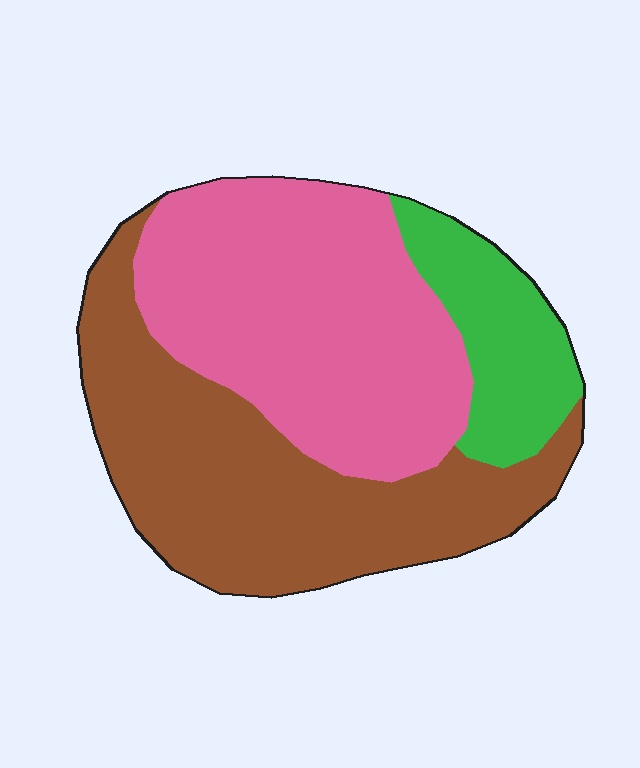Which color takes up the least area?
Green, at roughly 15%.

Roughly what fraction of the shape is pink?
Pink takes up about two fifths (2/5) of the shape.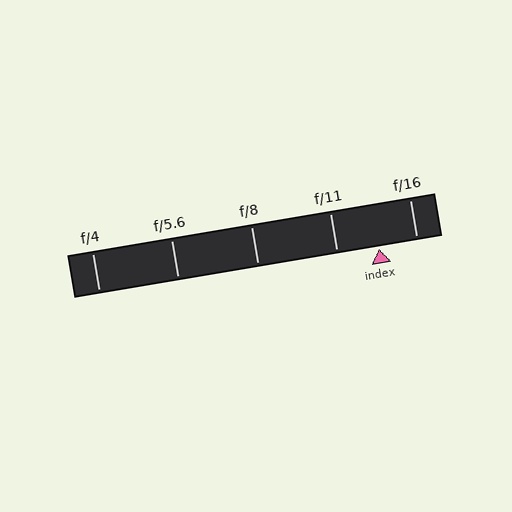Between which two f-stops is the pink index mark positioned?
The index mark is between f/11 and f/16.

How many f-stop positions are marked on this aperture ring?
There are 5 f-stop positions marked.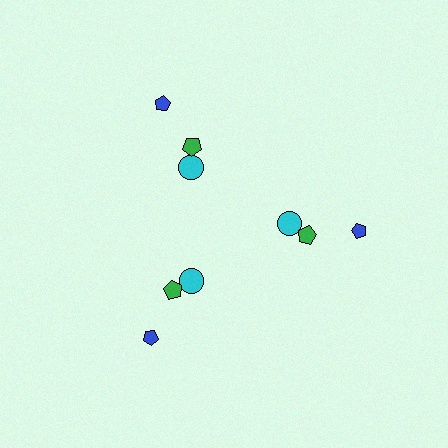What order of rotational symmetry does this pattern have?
This pattern has 3-fold rotational symmetry.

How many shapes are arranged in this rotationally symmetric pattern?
There are 9 shapes, arranged in 3 groups of 3.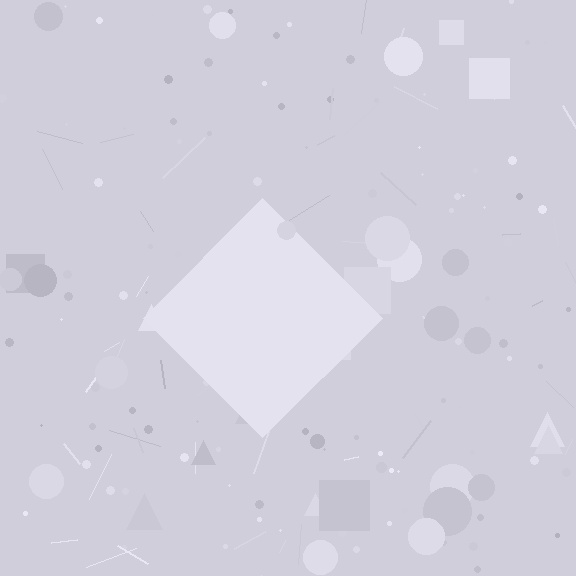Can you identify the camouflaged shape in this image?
The camouflaged shape is a diamond.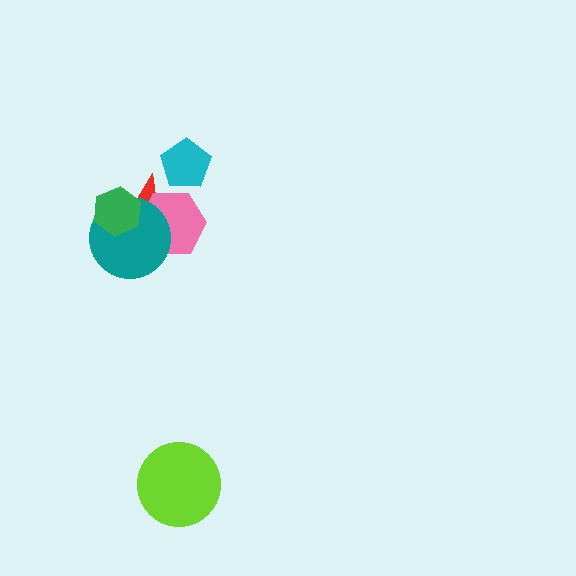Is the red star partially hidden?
Yes, it is partially covered by another shape.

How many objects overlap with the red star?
3 objects overlap with the red star.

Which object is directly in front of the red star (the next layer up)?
The pink hexagon is directly in front of the red star.